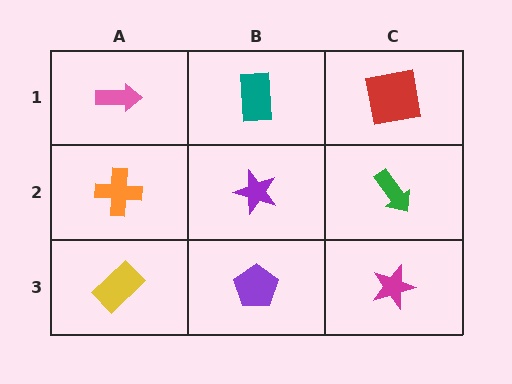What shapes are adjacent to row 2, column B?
A teal rectangle (row 1, column B), a purple pentagon (row 3, column B), an orange cross (row 2, column A), a green arrow (row 2, column C).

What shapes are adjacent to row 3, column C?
A green arrow (row 2, column C), a purple pentagon (row 3, column B).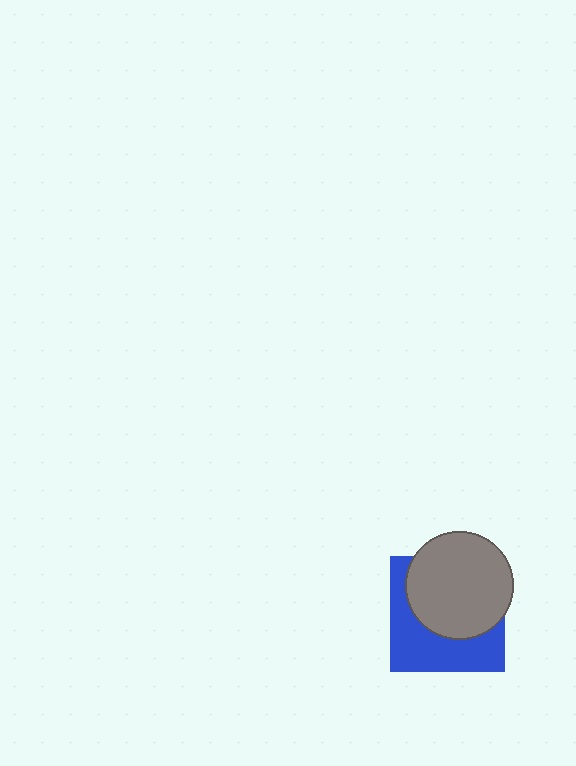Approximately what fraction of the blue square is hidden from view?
Roughly 55% of the blue square is hidden behind the gray circle.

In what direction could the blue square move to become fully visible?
The blue square could move down. That would shift it out from behind the gray circle entirely.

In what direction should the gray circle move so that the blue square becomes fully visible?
The gray circle should move up. That is the shortest direction to clear the overlap and leave the blue square fully visible.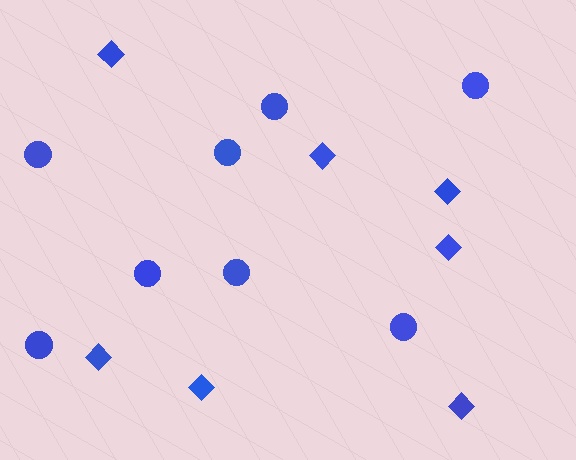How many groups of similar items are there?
There are 2 groups: one group of circles (8) and one group of diamonds (7).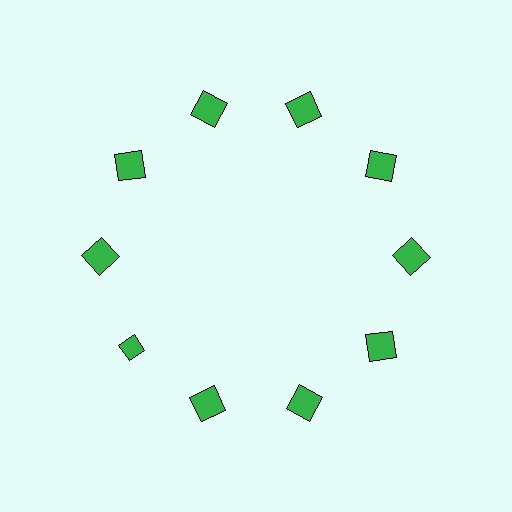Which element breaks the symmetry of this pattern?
The green diamond at roughly the 8 o'clock position breaks the symmetry. All other shapes are green squares.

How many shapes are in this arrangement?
There are 10 shapes arranged in a ring pattern.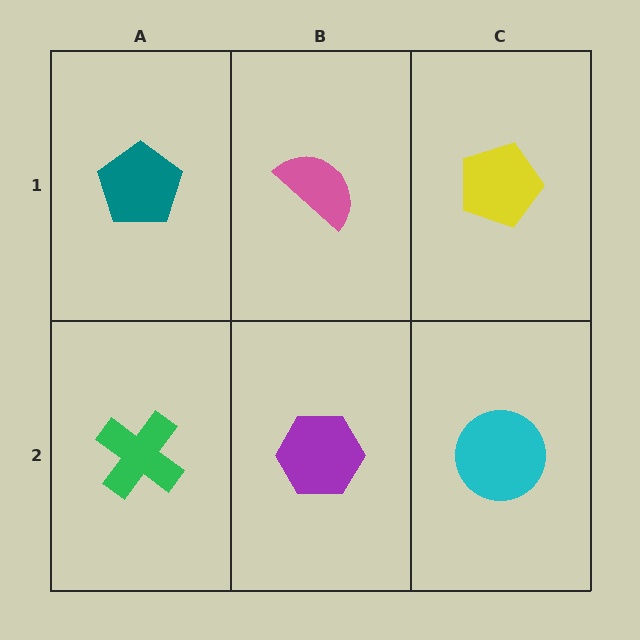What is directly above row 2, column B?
A pink semicircle.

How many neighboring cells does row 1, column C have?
2.